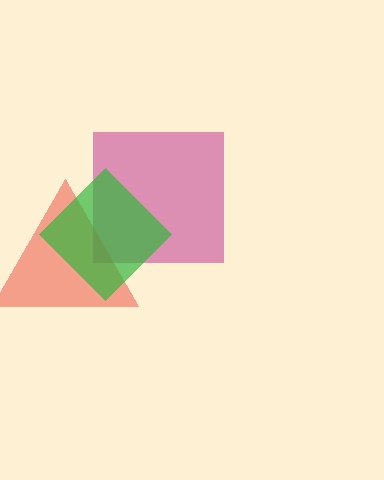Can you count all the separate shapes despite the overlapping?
Yes, there are 3 separate shapes.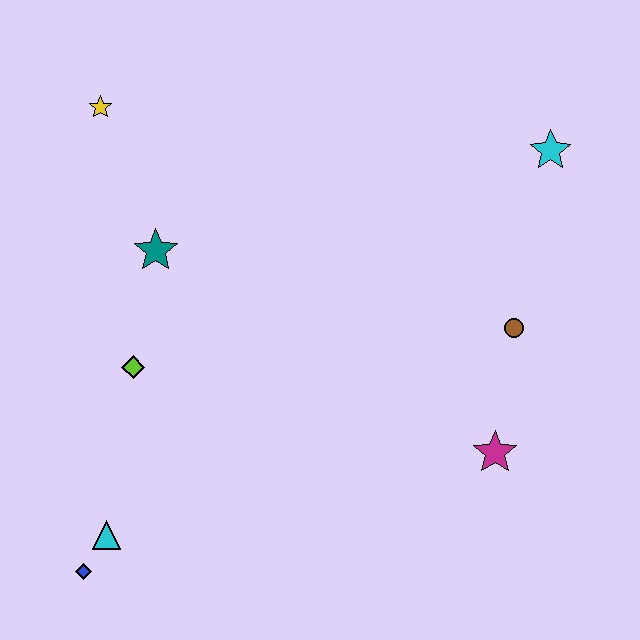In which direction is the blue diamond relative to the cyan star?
The blue diamond is to the left of the cyan star.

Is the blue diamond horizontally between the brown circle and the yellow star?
No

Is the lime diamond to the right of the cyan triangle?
Yes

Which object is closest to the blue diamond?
The cyan triangle is closest to the blue diamond.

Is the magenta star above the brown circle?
No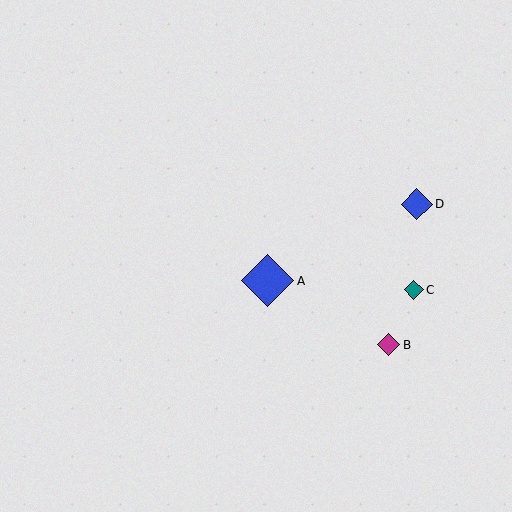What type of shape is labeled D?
Shape D is a blue diamond.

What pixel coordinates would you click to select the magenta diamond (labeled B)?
Click at (389, 345) to select the magenta diamond B.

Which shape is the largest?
The blue diamond (labeled A) is the largest.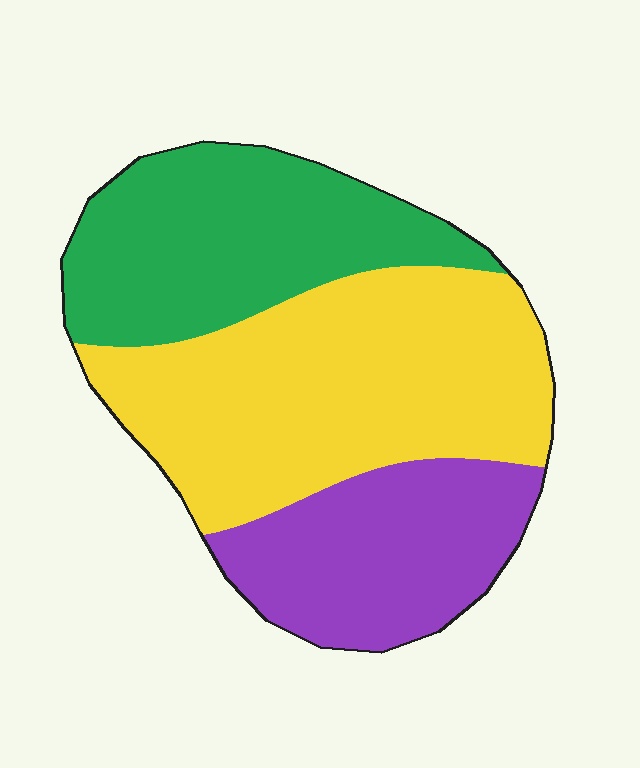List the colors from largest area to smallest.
From largest to smallest: yellow, green, purple.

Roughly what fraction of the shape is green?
Green covers 30% of the shape.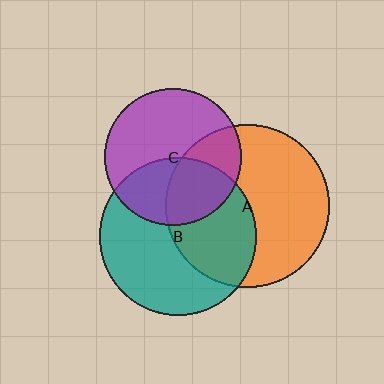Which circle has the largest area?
Circle A (orange).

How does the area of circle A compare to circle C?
Approximately 1.4 times.